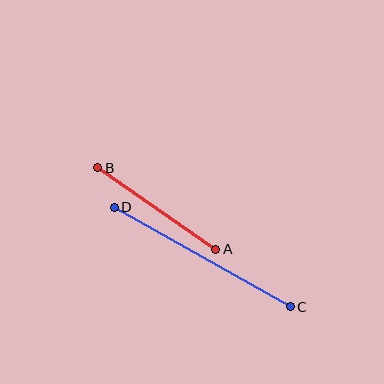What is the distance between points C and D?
The distance is approximately 202 pixels.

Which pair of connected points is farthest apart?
Points C and D are farthest apart.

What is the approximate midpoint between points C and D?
The midpoint is at approximately (202, 257) pixels.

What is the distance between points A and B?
The distance is approximately 143 pixels.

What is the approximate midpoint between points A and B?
The midpoint is at approximately (157, 209) pixels.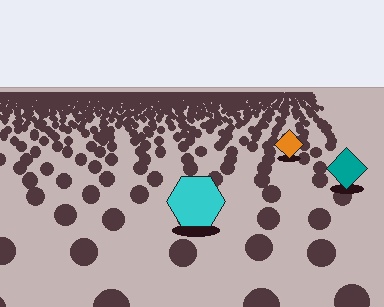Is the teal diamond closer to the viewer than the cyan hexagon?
No. The cyan hexagon is closer — you can tell from the texture gradient: the ground texture is coarser near it.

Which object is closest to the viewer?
The cyan hexagon is closest. The texture marks near it are larger and more spread out.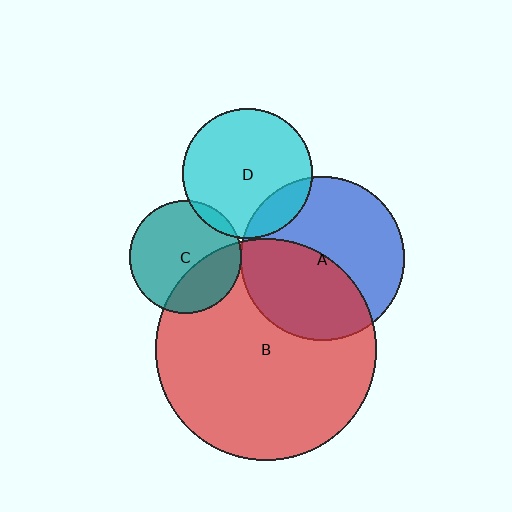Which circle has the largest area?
Circle B (red).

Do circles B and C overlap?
Yes.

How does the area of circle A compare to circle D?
Approximately 1.6 times.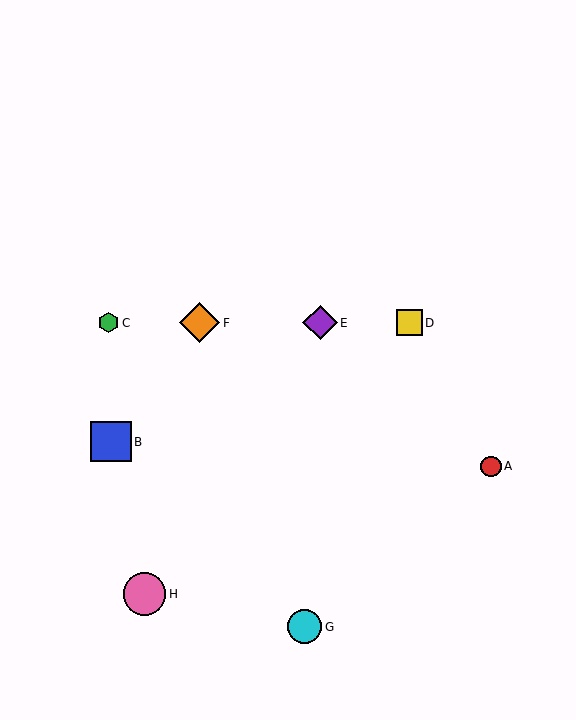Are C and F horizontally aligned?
Yes, both are at y≈323.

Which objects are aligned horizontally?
Objects C, D, E, F are aligned horizontally.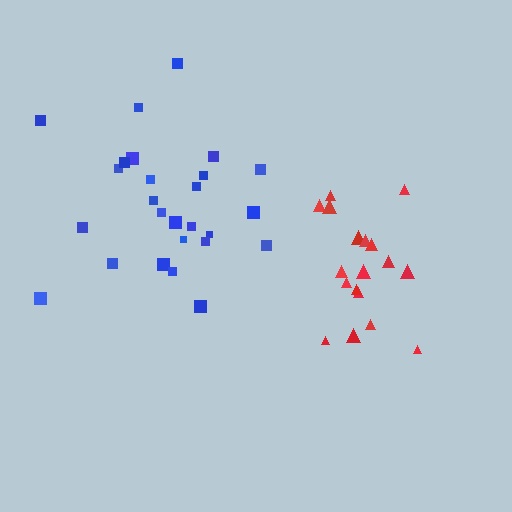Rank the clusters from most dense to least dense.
red, blue.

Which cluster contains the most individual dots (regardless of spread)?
Blue (26).